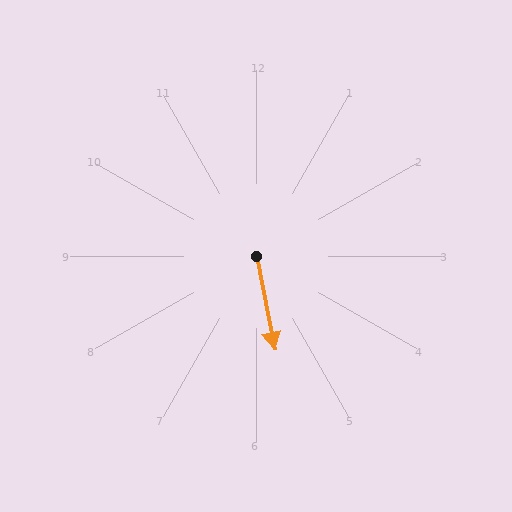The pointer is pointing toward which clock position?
Roughly 6 o'clock.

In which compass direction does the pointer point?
South.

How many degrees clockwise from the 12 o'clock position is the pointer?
Approximately 169 degrees.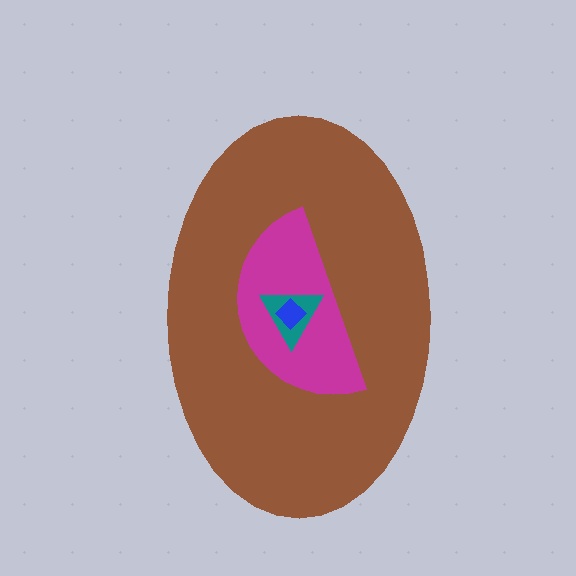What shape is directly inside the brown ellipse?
The magenta semicircle.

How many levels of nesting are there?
4.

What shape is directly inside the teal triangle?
The blue diamond.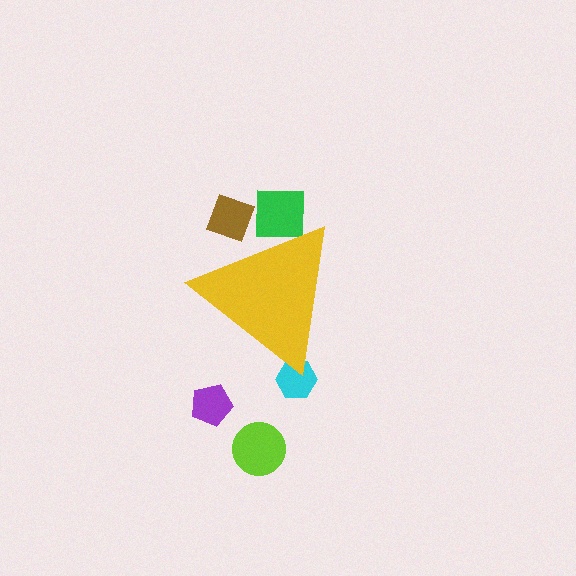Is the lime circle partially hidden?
No, the lime circle is fully visible.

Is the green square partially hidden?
Yes, the green square is partially hidden behind the yellow triangle.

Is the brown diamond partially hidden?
Yes, the brown diamond is partially hidden behind the yellow triangle.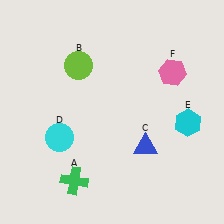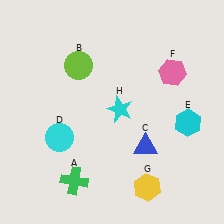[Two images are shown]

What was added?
A yellow hexagon (G), a cyan star (H) were added in Image 2.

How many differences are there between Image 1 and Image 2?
There are 2 differences between the two images.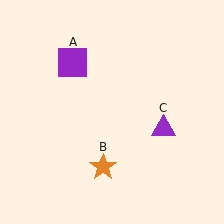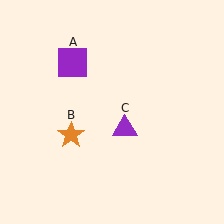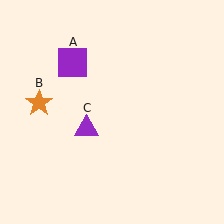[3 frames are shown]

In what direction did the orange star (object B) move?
The orange star (object B) moved up and to the left.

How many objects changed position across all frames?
2 objects changed position: orange star (object B), purple triangle (object C).